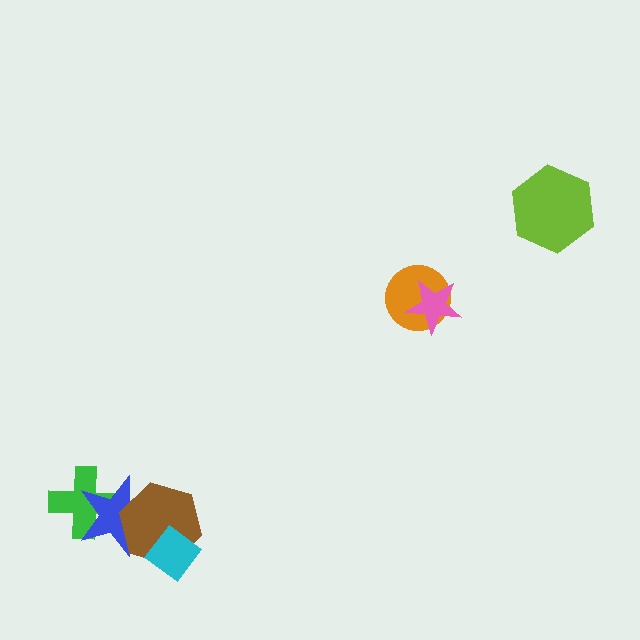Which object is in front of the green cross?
The blue star is in front of the green cross.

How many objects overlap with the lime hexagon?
0 objects overlap with the lime hexagon.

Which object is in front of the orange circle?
The pink star is in front of the orange circle.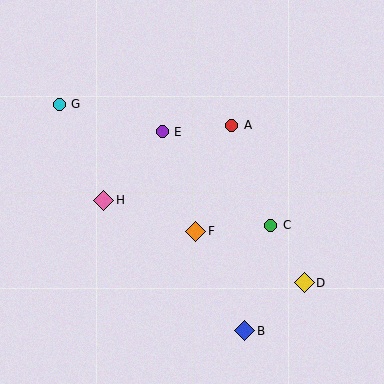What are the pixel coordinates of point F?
Point F is at (196, 231).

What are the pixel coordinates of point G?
Point G is at (59, 104).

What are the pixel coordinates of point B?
Point B is at (245, 331).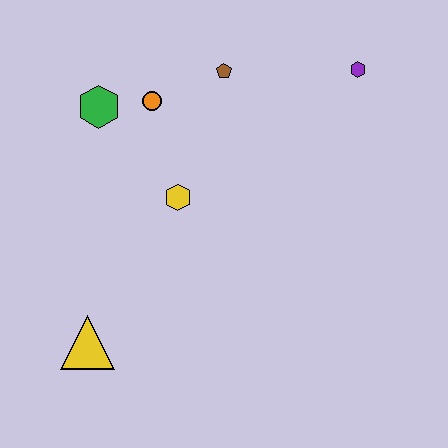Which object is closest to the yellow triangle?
The yellow hexagon is closest to the yellow triangle.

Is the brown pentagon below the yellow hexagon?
No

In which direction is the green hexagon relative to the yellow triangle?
The green hexagon is above the yellow triangle.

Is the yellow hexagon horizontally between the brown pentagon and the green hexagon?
Yes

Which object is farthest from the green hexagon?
The purple hexagon is farthest from the green hexagon.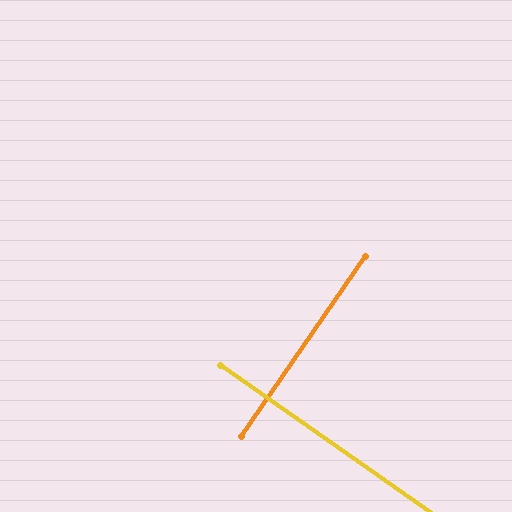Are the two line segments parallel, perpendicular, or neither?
Perpendicular — they meet at approximately 89°.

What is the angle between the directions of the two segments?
Approximately 89 degrees.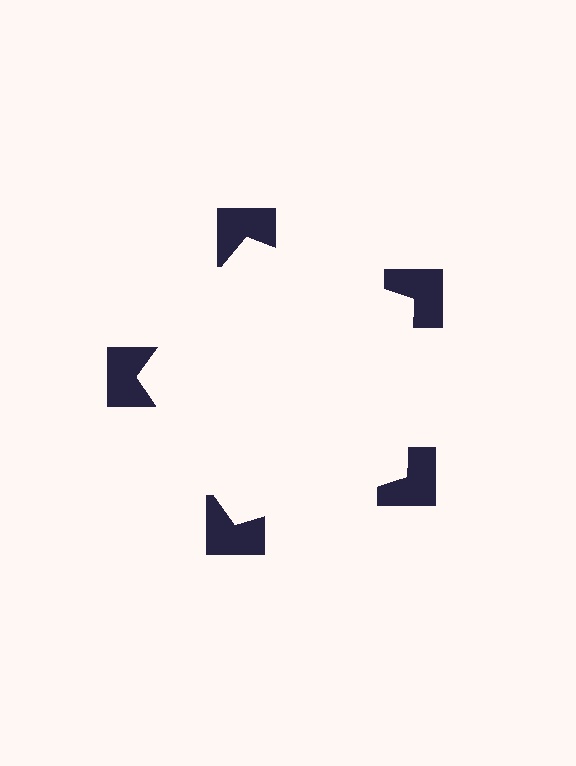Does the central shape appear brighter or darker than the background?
It typically appears slightly brighter than the background, even though no actual brightness change is drawn.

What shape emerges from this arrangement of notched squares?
An illusory pentagon — its edges are inferred from the aligned wedge cuts in the notched squares, not physically drawn.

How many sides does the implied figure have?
5 sides.